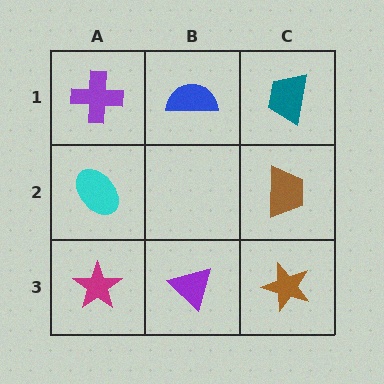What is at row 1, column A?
A purple cross.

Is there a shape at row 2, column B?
No, that cell is empty.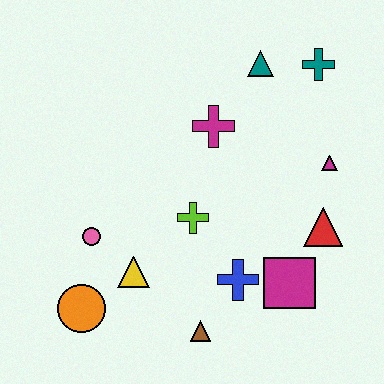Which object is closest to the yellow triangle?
The pink circle is closest to the yellow triangle.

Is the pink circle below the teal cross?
Yes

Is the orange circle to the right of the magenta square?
No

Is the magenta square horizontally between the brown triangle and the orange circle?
No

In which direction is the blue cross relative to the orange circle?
The blue cross is to the right of the orange circle.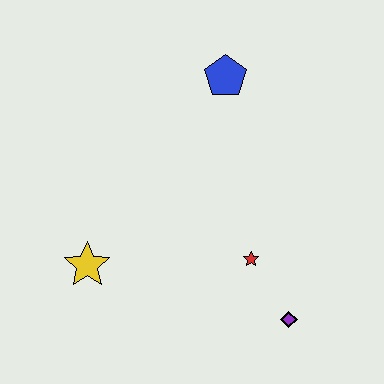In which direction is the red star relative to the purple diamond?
The red star is above the purple diamond.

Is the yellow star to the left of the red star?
Yes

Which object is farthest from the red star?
The blue pentagon is farthest from the red star.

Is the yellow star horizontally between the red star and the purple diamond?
No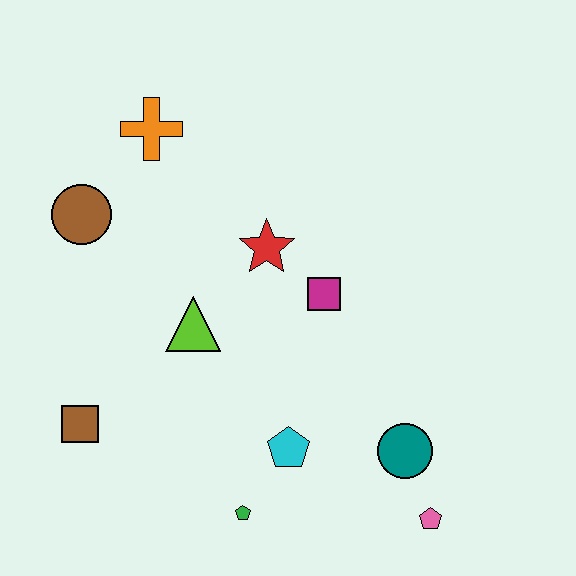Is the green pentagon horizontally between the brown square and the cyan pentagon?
Yes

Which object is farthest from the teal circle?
The orange cross is farthest from the teal circle.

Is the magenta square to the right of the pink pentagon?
No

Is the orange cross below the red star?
No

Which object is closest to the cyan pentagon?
The green pentagon is closest to the cyan pentagon.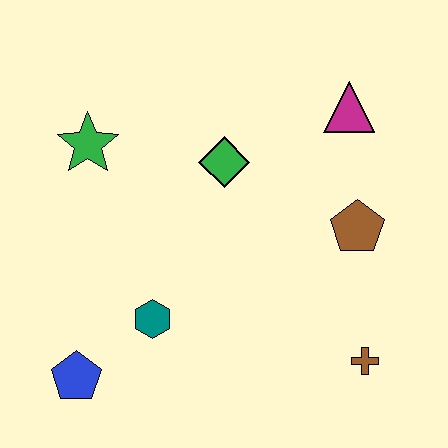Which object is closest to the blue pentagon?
The teal hexagon is closest to the blue pentagon.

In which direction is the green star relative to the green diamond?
The green star is to the left of the green diamond.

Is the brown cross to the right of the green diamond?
Yes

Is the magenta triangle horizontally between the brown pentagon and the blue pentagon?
Yes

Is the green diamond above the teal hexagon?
Yes